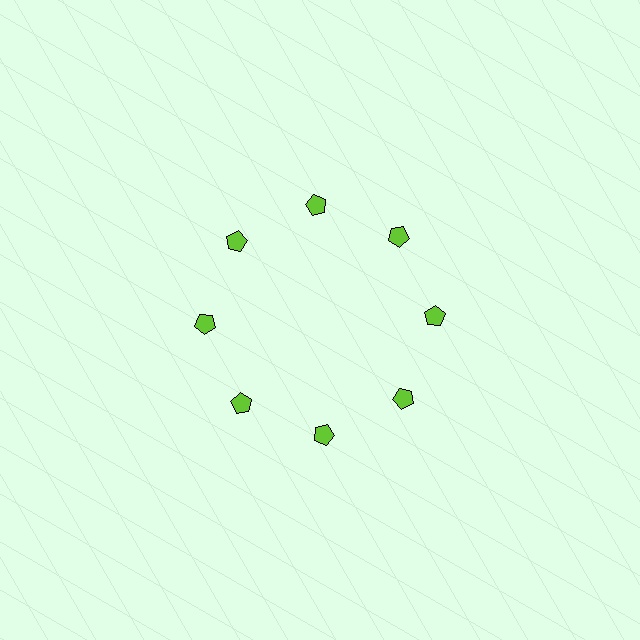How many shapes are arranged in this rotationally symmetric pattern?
There are 8 shapes, arranged in 8 groups of 1.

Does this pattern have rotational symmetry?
Yes, this pattern has 8-fold rotational symmetry. It looks the same after rotating 45 degrees around the center.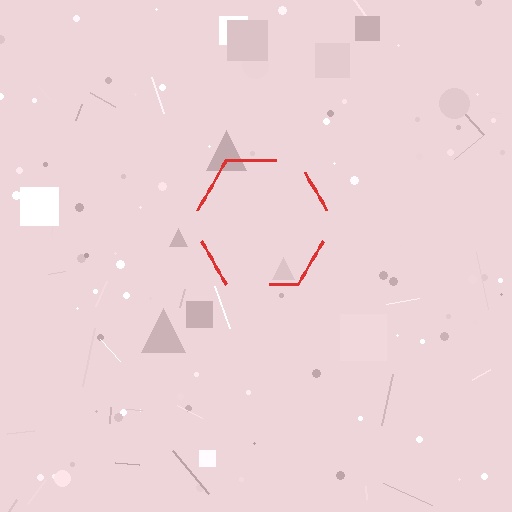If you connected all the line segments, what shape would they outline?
They would outline a hexagon.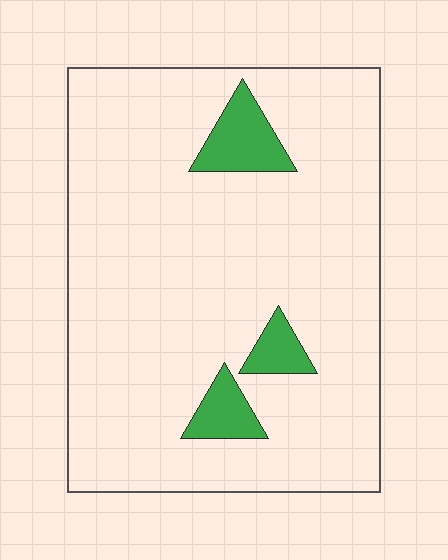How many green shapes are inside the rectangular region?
3.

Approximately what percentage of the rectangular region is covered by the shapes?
Approximately 10%.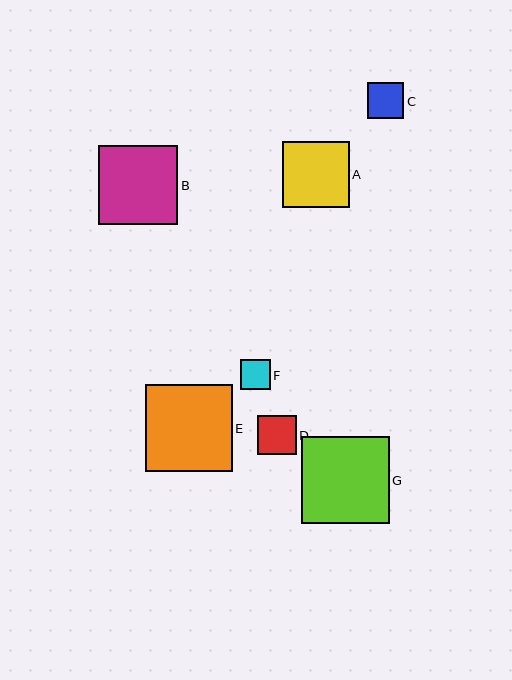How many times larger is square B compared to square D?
Square B is approximately 2.0 times the size of square D.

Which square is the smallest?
Square F is the smallest with a size of approximately 30 pixels.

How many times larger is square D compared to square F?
Square D is approximately 1.3 times the size of square F.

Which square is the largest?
Square G is the largest with a size of approximately 88 pixels.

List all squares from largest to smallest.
From largest to smallest: G, E, B, A, D, C, F.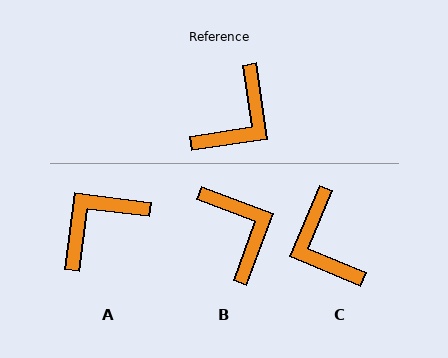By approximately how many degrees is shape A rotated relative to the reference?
Approximately 165 degrees counter-clockwise.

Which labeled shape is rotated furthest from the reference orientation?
A, about 165 degrees away.